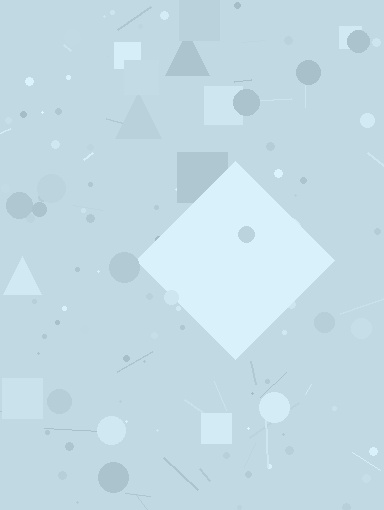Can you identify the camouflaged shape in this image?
The camouflaged shape is a diamond.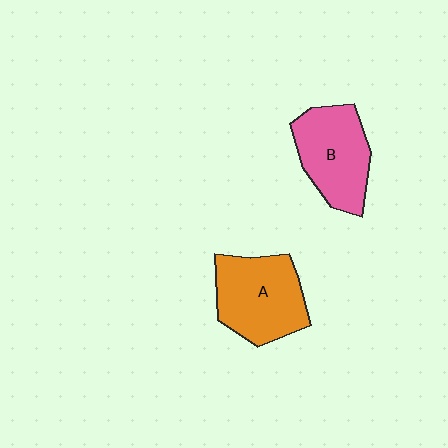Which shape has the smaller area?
Shape B (pink).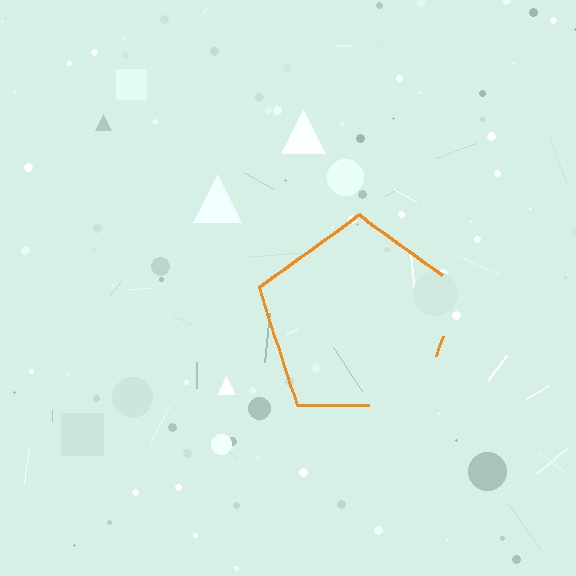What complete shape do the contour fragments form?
The contour fragments form a pentagon.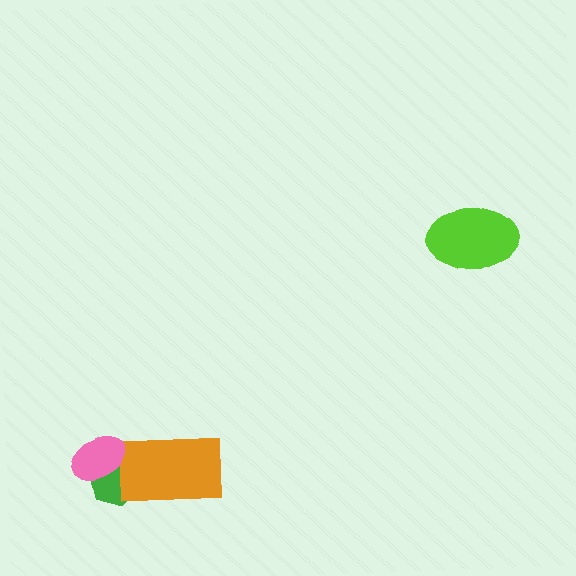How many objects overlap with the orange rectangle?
1 object overlaps with the orange rectangle.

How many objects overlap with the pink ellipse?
1 object overlaps with the pink ellipse.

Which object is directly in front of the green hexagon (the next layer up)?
The orange rectangle is directly in front of the green hexagon.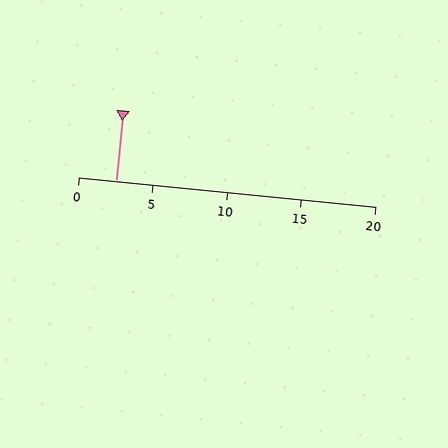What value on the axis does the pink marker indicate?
The marker indicates approximately 2.5.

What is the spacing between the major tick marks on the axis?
The major ticks are spaced 5 apart.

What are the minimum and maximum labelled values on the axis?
The axis runs from 0 to 20.